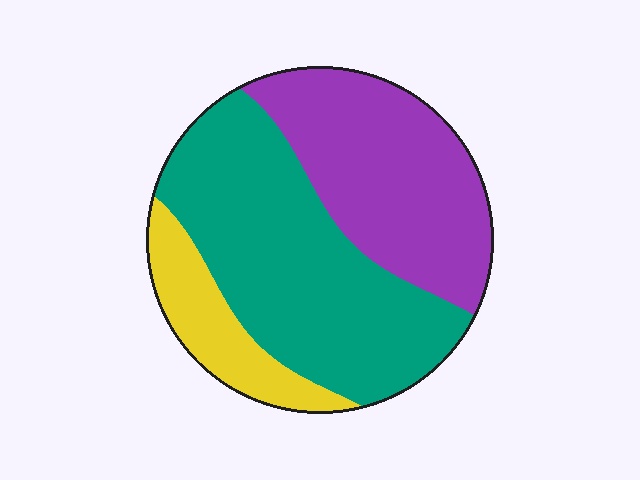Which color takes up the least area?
Yellow, at roughly 15%.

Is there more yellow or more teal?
Teal.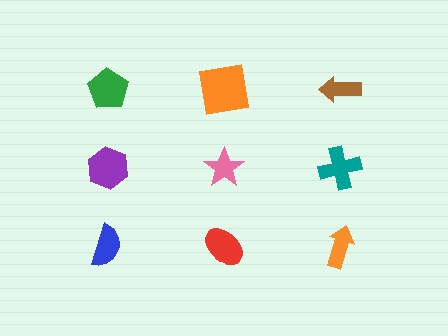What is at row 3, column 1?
A blue semicircle.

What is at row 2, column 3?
A teal cross.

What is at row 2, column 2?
A pink star.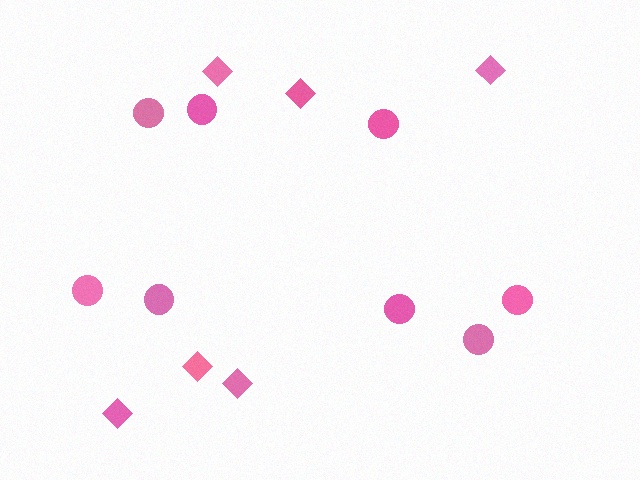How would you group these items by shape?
There are 2 groups: one group of diamonds (6) and one group of circles (8).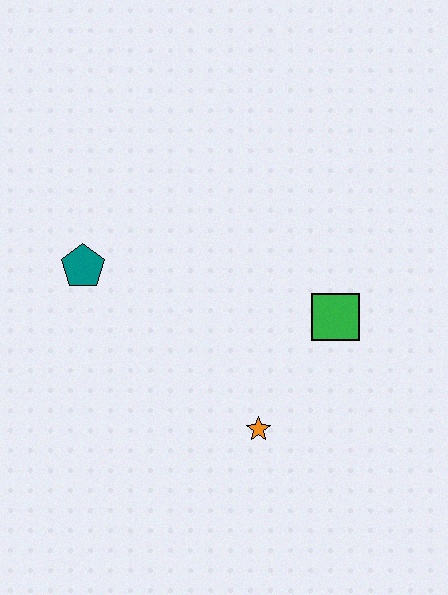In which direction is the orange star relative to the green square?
The orange star is below the green square.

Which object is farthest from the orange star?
The teal pentagon is farthest from the orange star.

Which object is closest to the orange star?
The green square is closest to the orange star.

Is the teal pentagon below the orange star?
No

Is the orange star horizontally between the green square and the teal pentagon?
Yes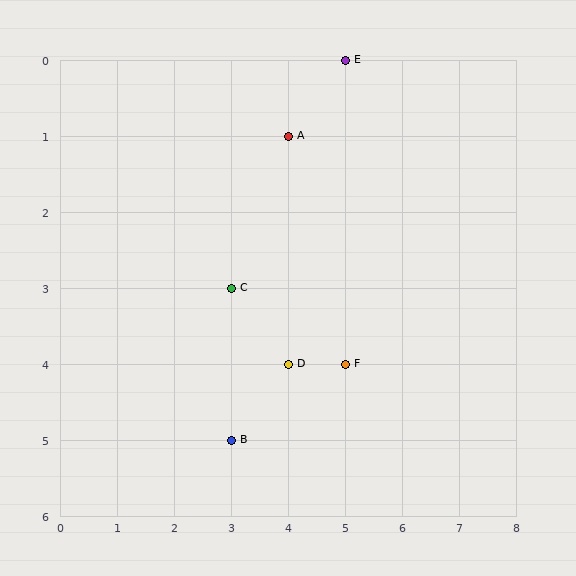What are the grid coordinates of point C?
Point C is at grid coordinates (3, 3).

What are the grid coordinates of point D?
Point D is at grid coordinates (4, 4).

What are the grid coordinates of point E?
Point E is at grid coordinates (5, 0).